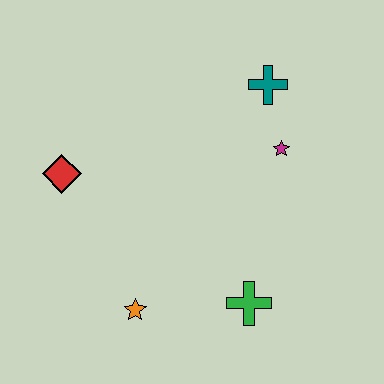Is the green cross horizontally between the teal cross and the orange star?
Yes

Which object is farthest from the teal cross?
The orange star is farthest from the teal cross.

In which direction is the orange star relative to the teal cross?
The orange star is below the teal cross.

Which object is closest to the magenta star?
The teal cross is closest to the magenta star.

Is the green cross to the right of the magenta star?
No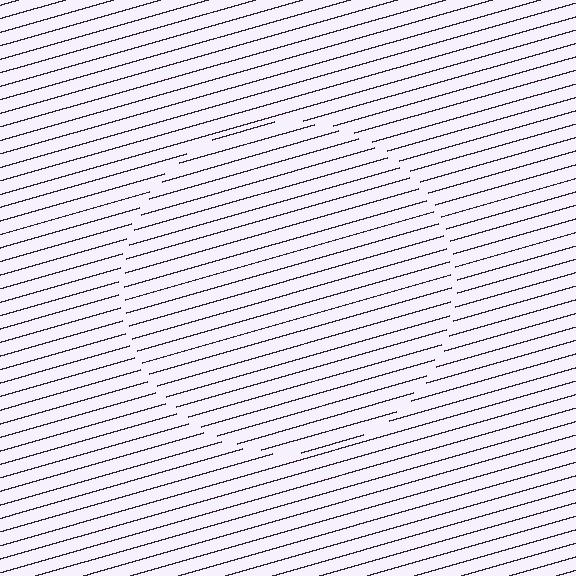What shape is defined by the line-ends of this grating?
An illusory circle. The interior of the shape contains the same grating, shifted by half a period — the contour is defined by the phase discontinuity where line-ends from the inner and outer gratings abut.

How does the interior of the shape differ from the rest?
The interior of the shape contains the same grating, shifted by half a period — the contour is defined by the phase discontinuity where line-ends from the inner and outer gratings abut.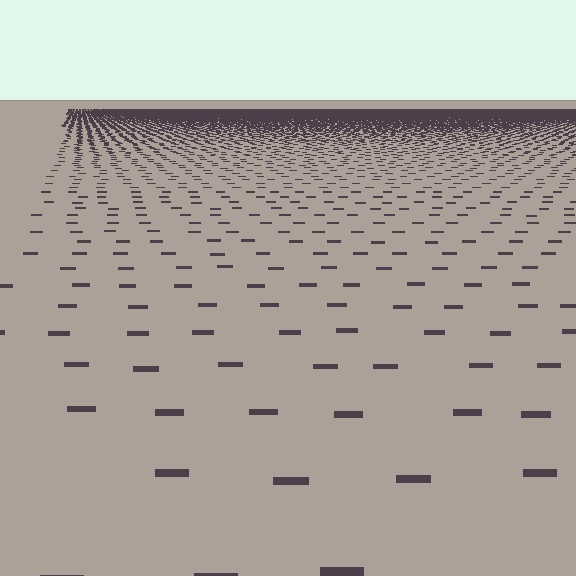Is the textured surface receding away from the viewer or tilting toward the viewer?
The surface is receding away from the viewer. Texture elements get smaller and denser toward the top.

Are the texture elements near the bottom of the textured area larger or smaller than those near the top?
Larger. Near the bottom, elements are closer to the viewer and appear at a bigger on-screen size.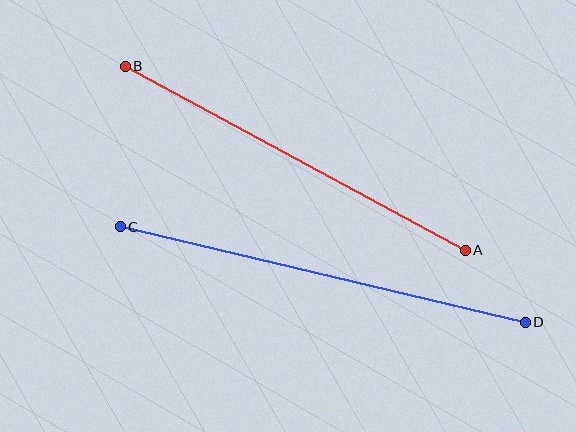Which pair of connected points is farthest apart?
Points C and D are farthest apart.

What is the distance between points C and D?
The distance is approximately 416 pixels.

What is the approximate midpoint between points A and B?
The midpoint is at approximately (295, 158) pixels.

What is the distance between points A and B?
The distance is approximately 386 pixels.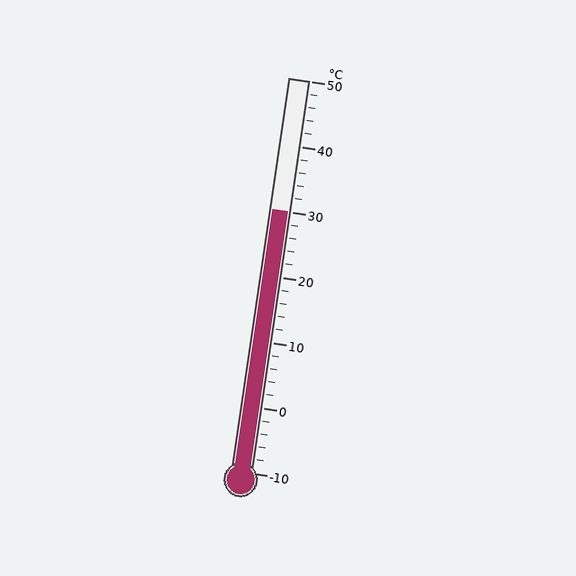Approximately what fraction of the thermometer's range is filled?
The thermometer is filled to approximately 65% of its range.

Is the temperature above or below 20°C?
The temperature is above 20°C.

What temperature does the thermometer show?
The thermometer shows approximately 30°C.